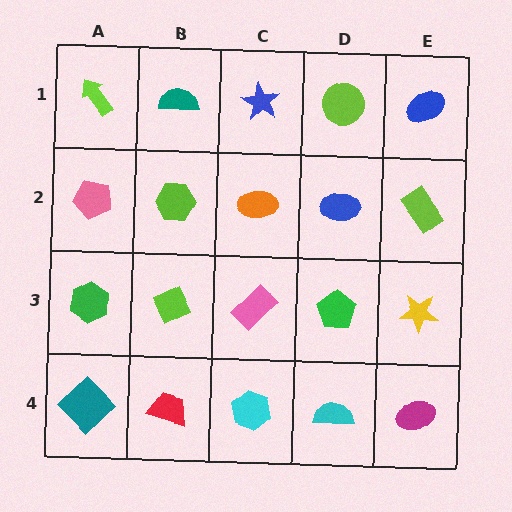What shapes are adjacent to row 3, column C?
An orange ellipse (row 2, column C), a cyan hexagon (row 4, column C), a lime diamond (row 3, column B), a green pentagon (row 3, column D).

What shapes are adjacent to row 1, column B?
A lime hexagon (row 2, column B), a lime arrow (row 1, column A), a blue star (row 1, column C).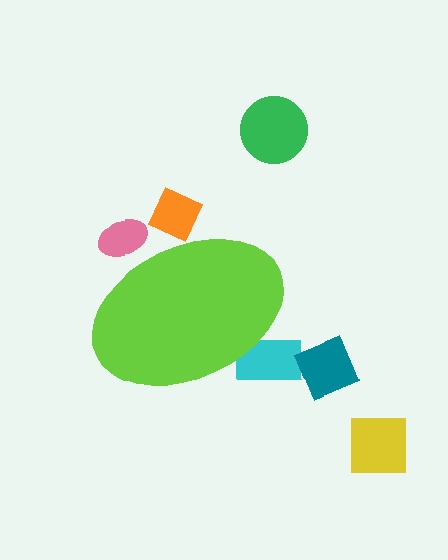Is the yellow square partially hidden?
No, the yellow square is fully visible.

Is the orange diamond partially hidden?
Yes, the orange diamond is partially hidden behind the lime ellipse.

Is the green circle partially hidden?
No, the green circle is fully visible.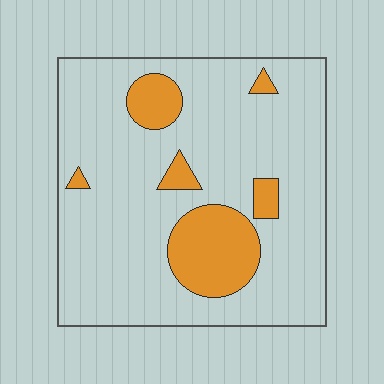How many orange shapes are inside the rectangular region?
6.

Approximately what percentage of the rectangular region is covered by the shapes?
Approximately 15%.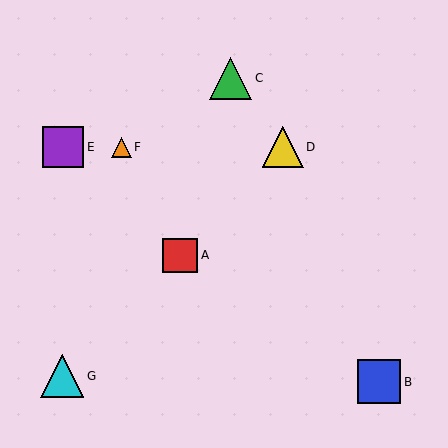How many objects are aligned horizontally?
3 objects (D, E, F) are aligned horizontally.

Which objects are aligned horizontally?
Objects D, E, F are aligned horizontally.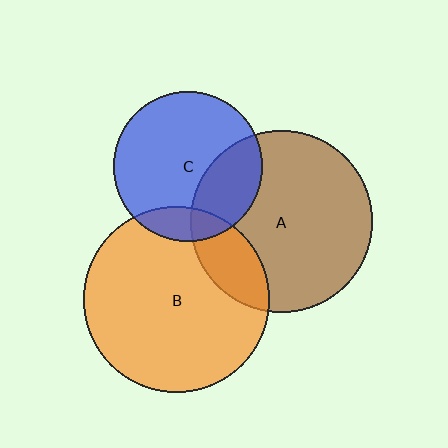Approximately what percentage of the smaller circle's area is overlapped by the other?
Approximately 15%.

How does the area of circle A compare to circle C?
Approximately 1.5 times.